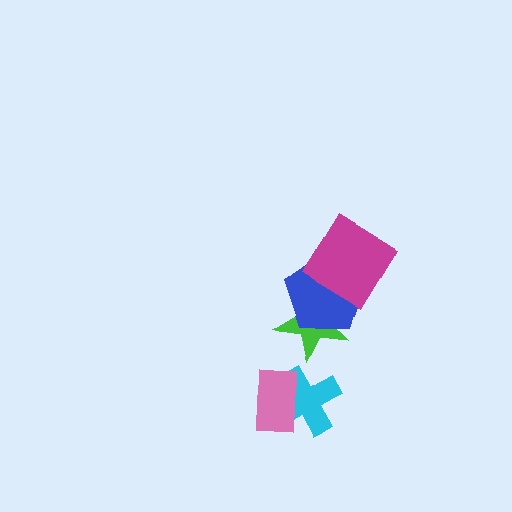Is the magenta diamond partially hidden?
No, no other shape covers it.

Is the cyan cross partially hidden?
Yes, it is partially covered by another shape.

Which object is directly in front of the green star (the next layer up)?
The blue pentagon is directly in front of the green star.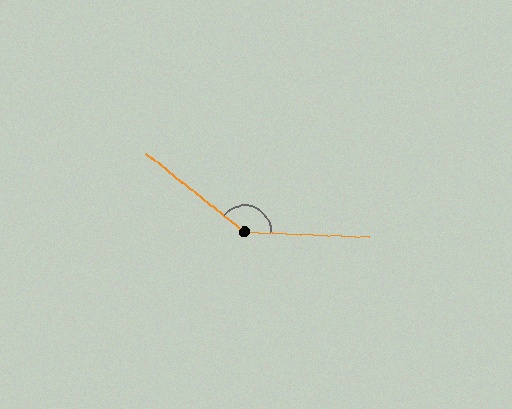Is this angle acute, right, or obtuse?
It is obtuse.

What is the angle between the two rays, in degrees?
Approximately 144 degrees.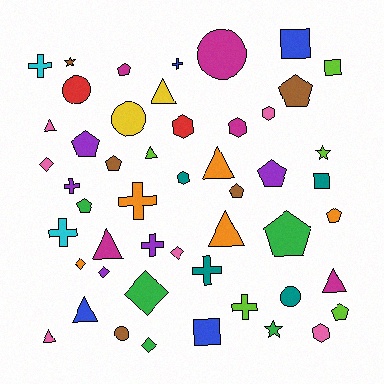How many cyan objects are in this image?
There are 2 cyan objects.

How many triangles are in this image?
There are 9 triangles.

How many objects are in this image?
There are 50 objects.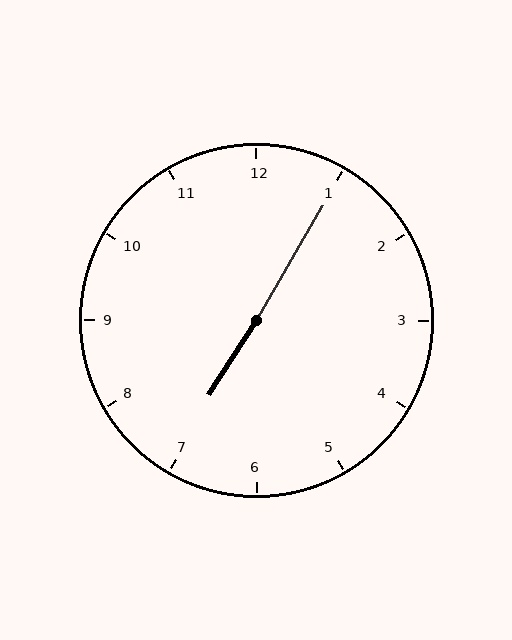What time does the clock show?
7:05.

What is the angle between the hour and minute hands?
Approximately 178 degrees.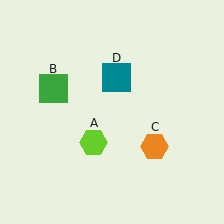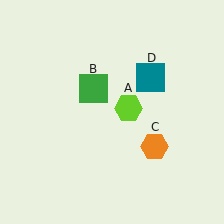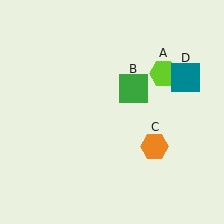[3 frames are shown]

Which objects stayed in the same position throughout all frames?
Orange hexagon (object C) remained stationary.